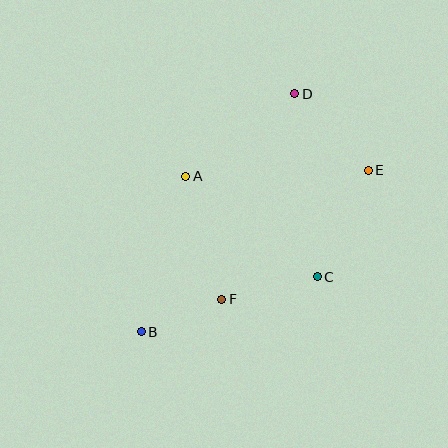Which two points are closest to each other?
Points B and F are closest to each other.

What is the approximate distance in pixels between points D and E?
The distance between D and E is approximately 106 pixels.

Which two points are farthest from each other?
Points B and D are farthest from each other.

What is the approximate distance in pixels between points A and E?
The distance between A and E is approximately 182 pixels.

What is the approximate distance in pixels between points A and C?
The distance between A and C is approximately 165 pixels.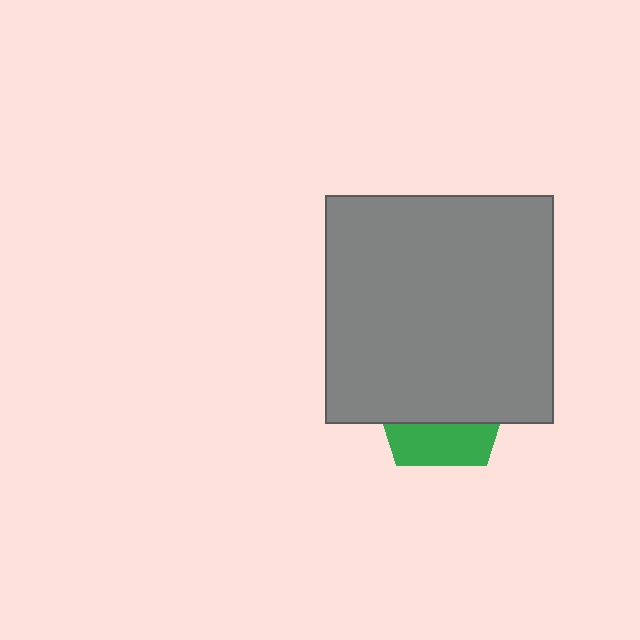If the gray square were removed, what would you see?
You would see the complete green pentagon.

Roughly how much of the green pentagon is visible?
A small part of it is visible (roughly 32%).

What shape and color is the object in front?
The object in front is a gray square.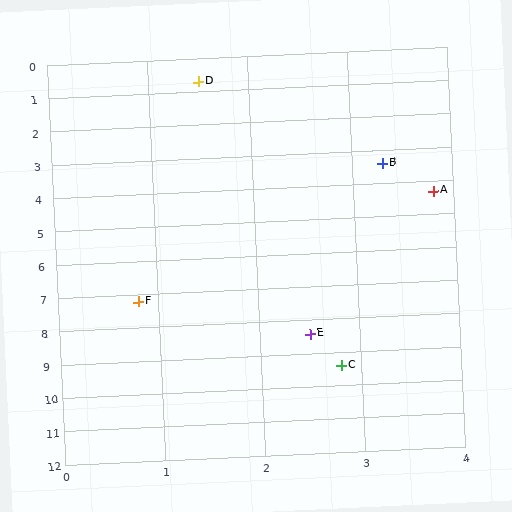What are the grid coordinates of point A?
Point A is at approximately (3.8, 4.3).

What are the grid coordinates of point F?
Point F is at approximately (0.8, 7.2).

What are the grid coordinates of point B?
Point B is at approximately (3.3, 3.4).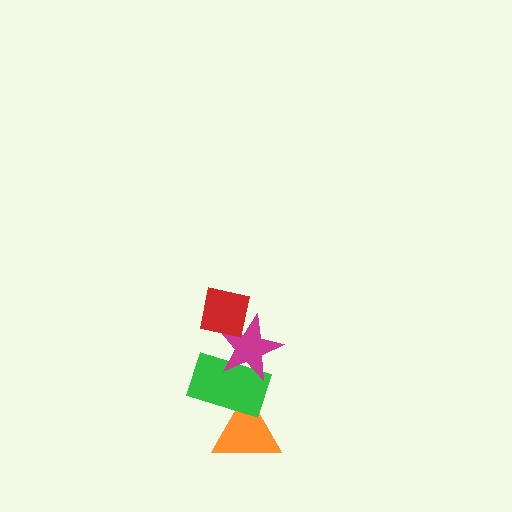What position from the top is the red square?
The red square is 1st from the top.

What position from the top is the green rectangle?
The green rectangle is 3rd from the top.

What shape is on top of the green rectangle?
The magenta star is on top of the green rectangle.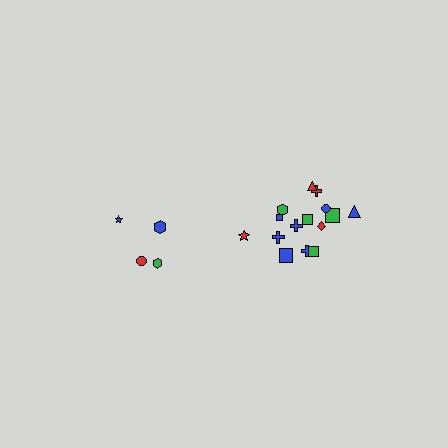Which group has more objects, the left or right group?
The right group.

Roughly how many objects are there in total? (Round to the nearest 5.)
Roughly 20 objects in total.